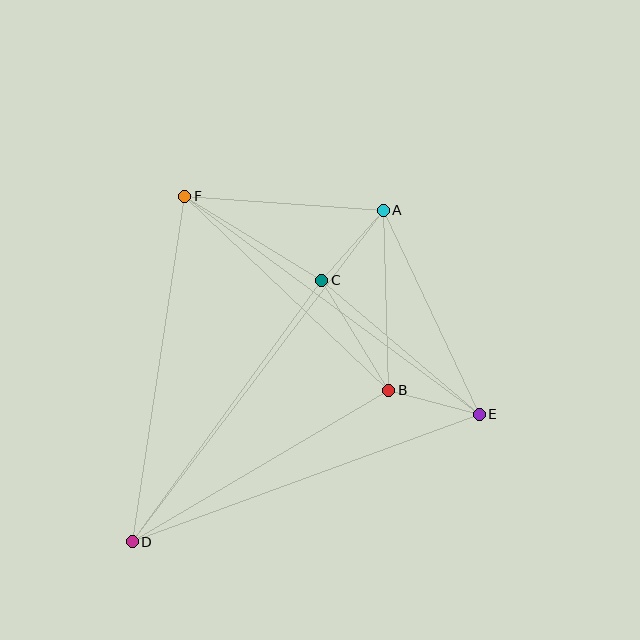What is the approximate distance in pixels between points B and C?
The distance between B and C is approximately 129 pixels.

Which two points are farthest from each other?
Points A and D are farthest from each other.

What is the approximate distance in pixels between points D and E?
The distance between D and E is approximately 370 pixels.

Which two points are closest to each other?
Points A and C are closest to each other.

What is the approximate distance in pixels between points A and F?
The distance between A and F is approximately 199 pixels.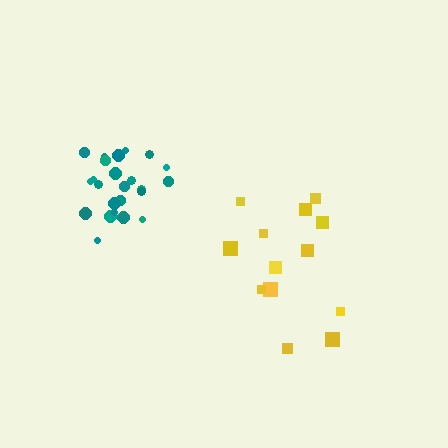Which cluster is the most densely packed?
Teal.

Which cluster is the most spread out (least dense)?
Yellow.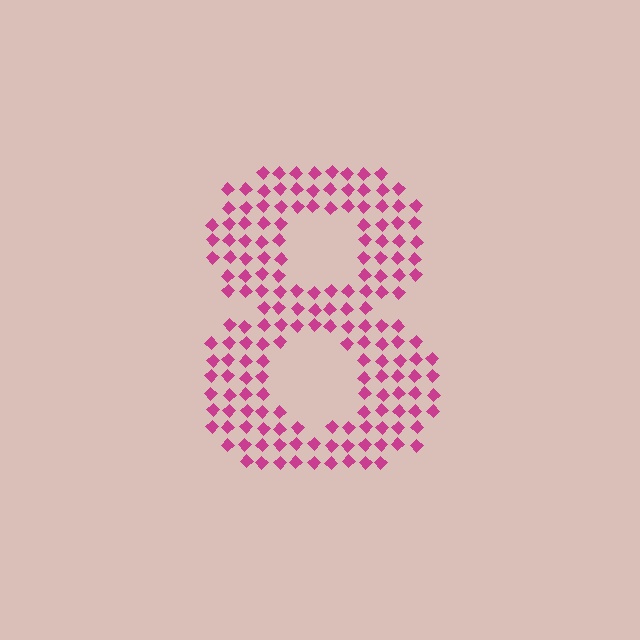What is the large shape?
The large shape is the digit 8.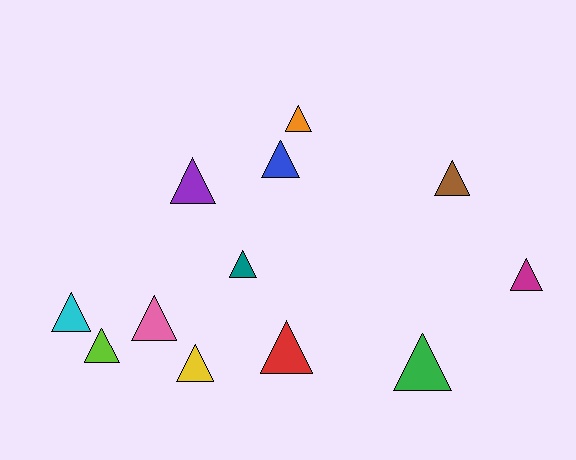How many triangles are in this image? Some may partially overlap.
There are 12 triangles.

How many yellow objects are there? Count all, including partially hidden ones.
There is 1 yellow object.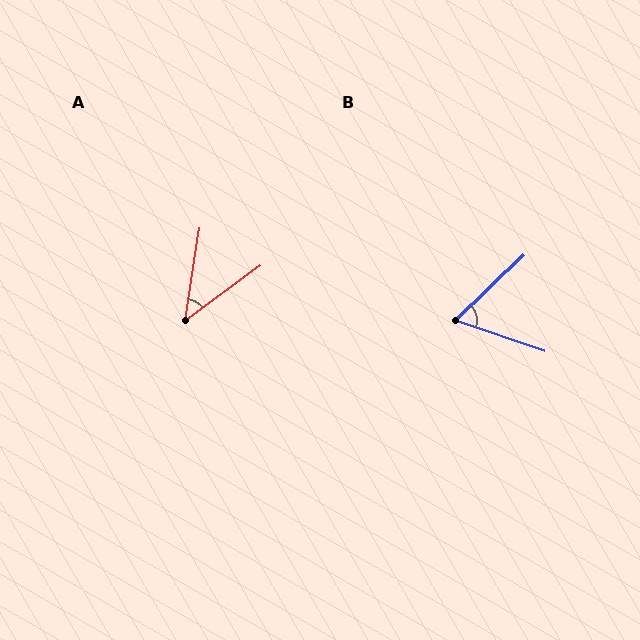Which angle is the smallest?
A, at approximately 45 degrees.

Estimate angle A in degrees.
Approximately 45 degrees.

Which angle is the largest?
B, at approximately 63 degrees.